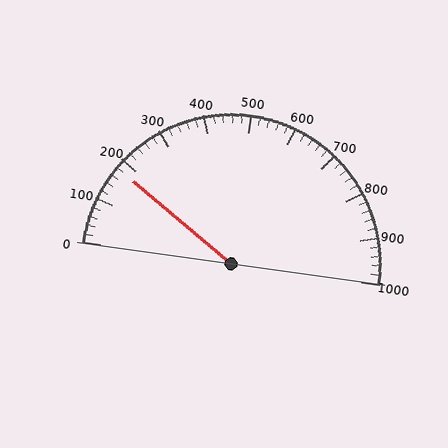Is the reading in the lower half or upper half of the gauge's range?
The reading is in the lower half of the range (0 to 1000).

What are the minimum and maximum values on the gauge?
The gauge ranges from 0 to 1000.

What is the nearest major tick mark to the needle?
The nearest major tick mark is 200.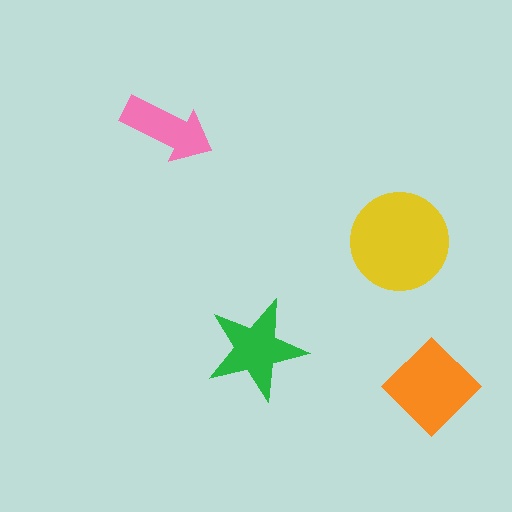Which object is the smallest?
The pink arrow.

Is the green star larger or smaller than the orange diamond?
Smaller.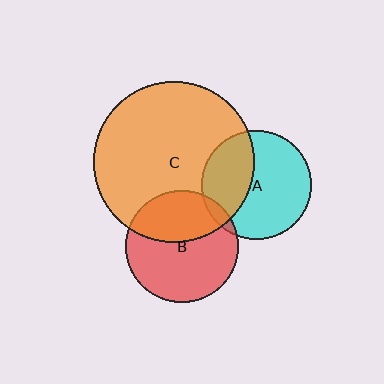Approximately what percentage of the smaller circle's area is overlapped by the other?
Approximately 35%.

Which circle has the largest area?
Circle C (orange).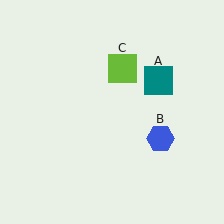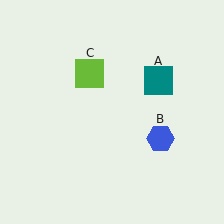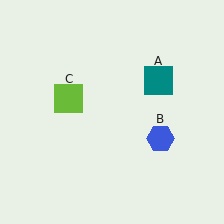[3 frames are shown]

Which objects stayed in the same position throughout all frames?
Teal square (object A) and blue hexagon (object B) remained stationary.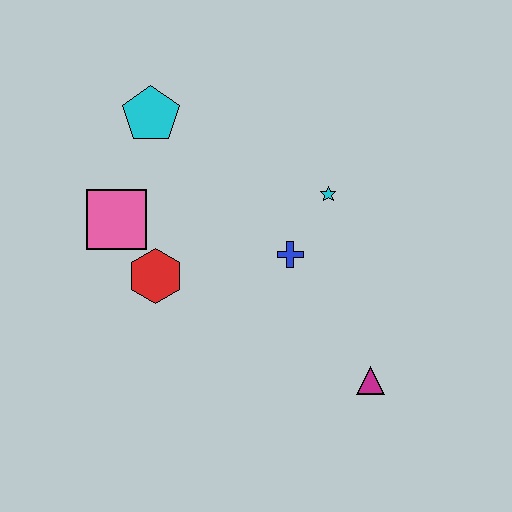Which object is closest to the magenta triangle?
The blue cross is closest to the magenta triangle.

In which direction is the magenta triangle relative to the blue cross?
The magenta triangle is below the blue cross.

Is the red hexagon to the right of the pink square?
Yes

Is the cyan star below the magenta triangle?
No